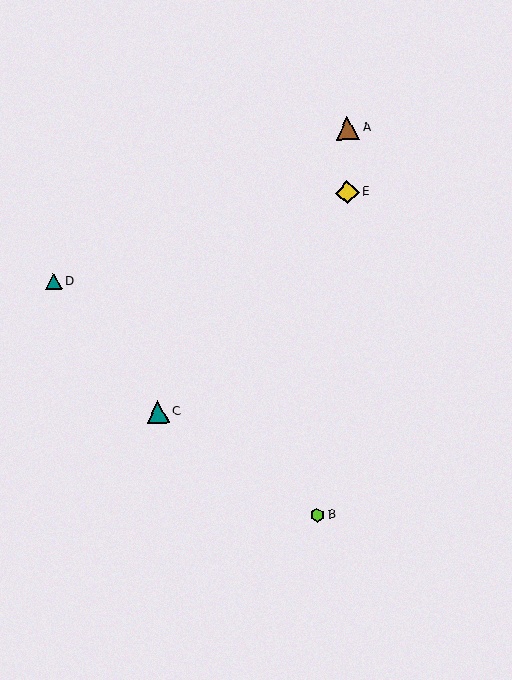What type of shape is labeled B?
Shape B is a lime hexagon.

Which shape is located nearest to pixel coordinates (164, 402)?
The teal triangle (labeled C) at (158, 412) is nearest to that location.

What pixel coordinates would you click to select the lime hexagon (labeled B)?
Click at (317, 516) to select the lime hexagon B.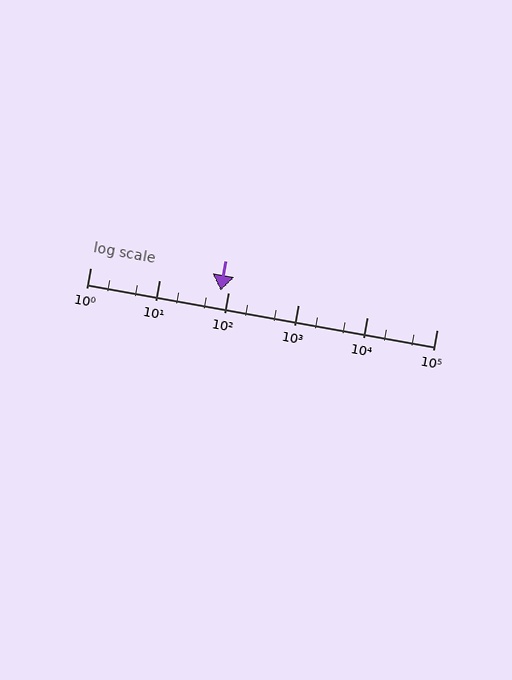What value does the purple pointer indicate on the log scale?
The pointer indicates approximately 77.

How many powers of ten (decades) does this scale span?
The scale spans 5 decades, from 1 to 100000.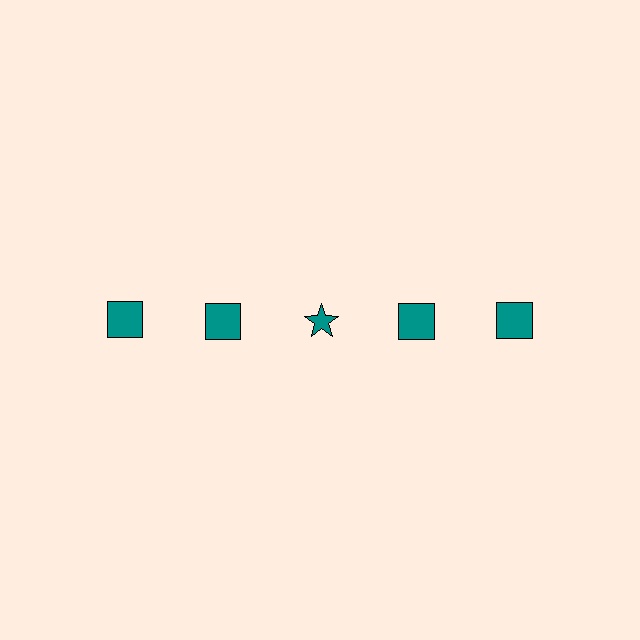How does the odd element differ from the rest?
It has a different shape: star instead of square.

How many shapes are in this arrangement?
There are 5 shapes arranged in a grid pattern.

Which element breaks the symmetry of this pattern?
The teal star in the top row, center column breaks the symmetry. All other shapes are teal squares.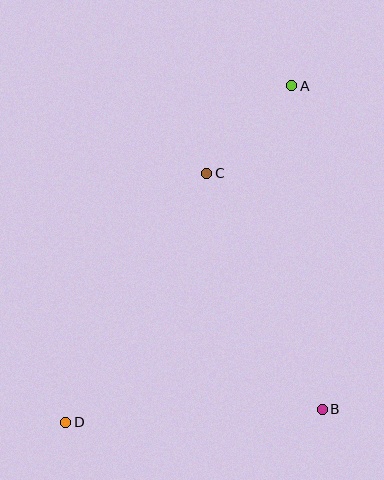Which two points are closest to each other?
Points A and C are closest to each other.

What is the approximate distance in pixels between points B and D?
The distance between B and D is approximately 257 pixels.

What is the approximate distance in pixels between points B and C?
The distance between B and C is approximately 262 pixels.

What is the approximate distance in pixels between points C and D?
The distance between C and D is approximately 286 pixels.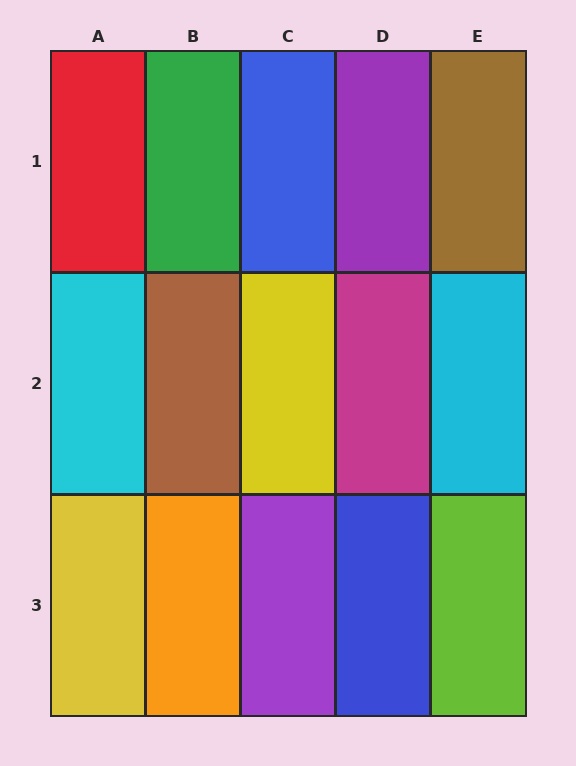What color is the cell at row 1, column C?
Blue.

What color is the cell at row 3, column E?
Lime.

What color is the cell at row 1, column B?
Green.